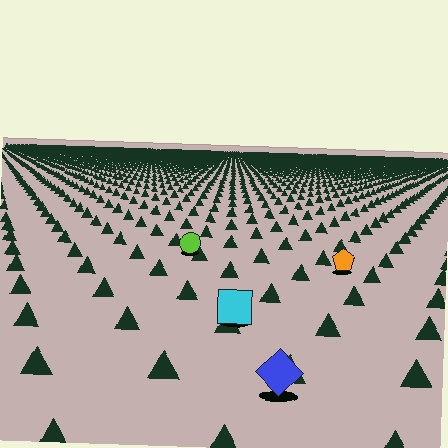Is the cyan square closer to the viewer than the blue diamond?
No. The blue diamond is closer — you can tell from the texture gradient: the ground texture is coarser near it.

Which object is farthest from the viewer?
The lime circle is farthest from the viewer. It appears smaller and the ground texture around it is denser.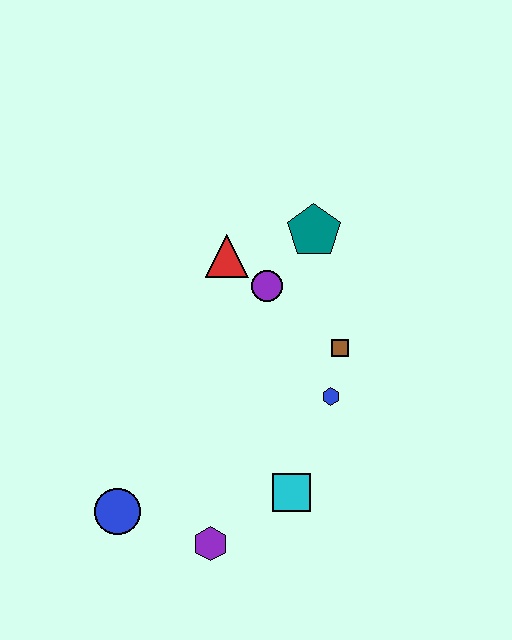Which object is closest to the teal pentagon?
The purple circle is closest to the teal pentagon.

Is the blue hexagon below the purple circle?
Yes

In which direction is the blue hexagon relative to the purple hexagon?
The blue hexagon is above the purple hexagon.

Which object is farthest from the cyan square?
The teal pentagon is farthest from the cyan square.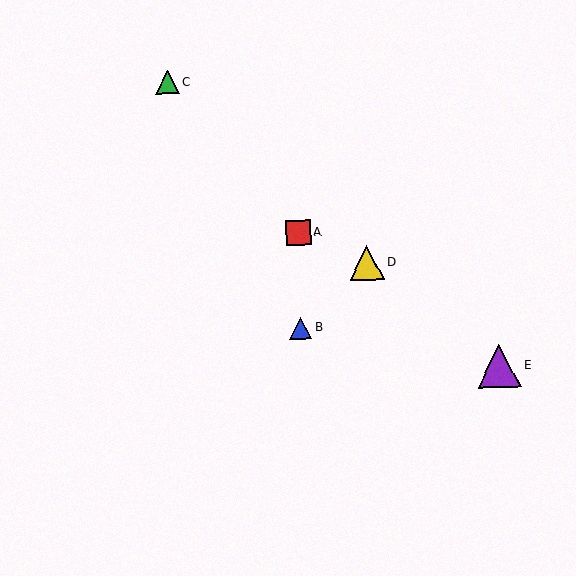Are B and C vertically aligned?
No, B is at x≈301 and C is at x≈168.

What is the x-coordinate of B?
Object B is at x≈301.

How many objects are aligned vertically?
2 objects (A, B) are aligned vertically.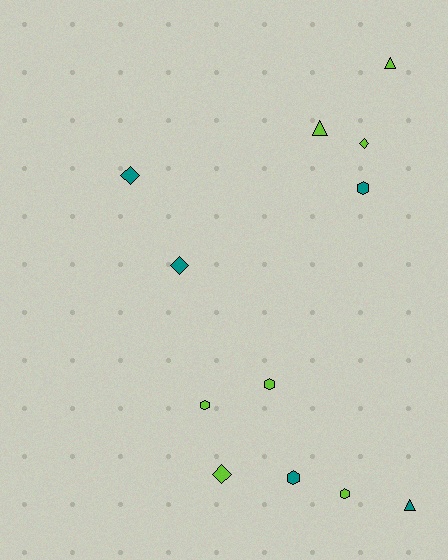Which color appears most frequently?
Lime, with 7 objects.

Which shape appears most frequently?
Hexagon, with 5 objects.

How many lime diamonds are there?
There are 2 lime diamonds.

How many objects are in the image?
There are 12 objects.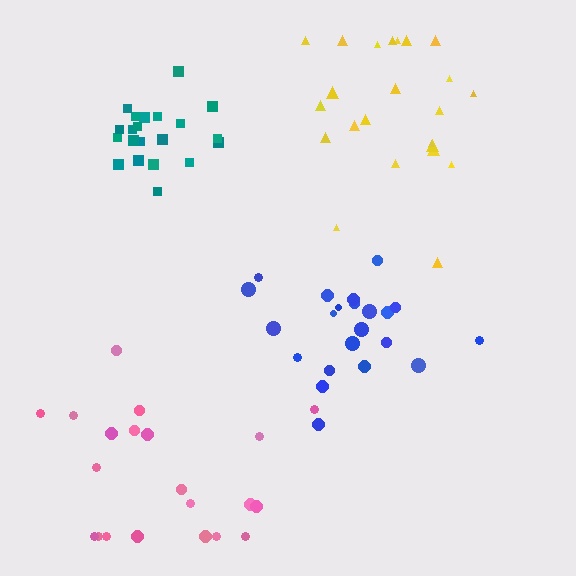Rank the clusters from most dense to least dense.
teal, blue, pink, yellow.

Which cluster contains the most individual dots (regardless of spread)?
Yellow (24).